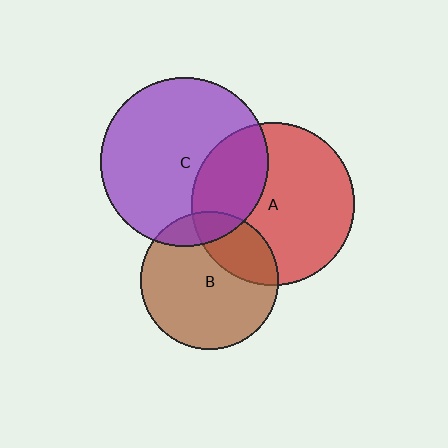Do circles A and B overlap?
Yes.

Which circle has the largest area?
Circle C (purple).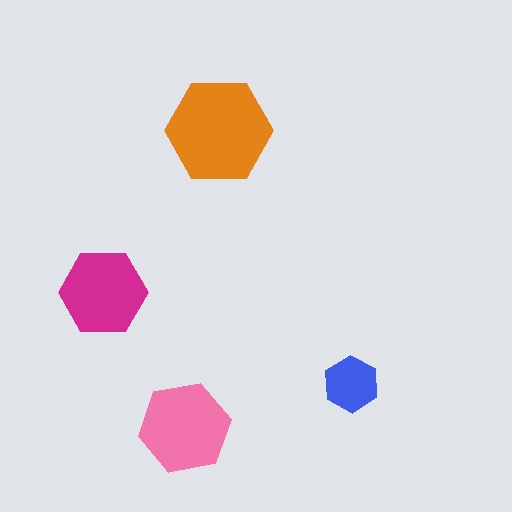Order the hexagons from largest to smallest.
the orange one, the pink one, the magenta one, the blue one.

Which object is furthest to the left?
The magenta hexagon is leftmost.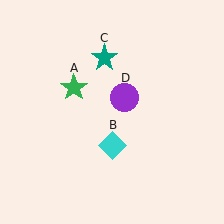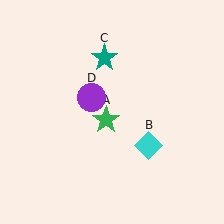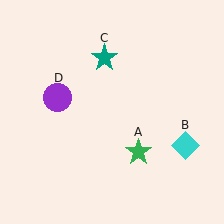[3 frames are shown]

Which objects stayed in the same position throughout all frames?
Teal star (object C) remained stationary.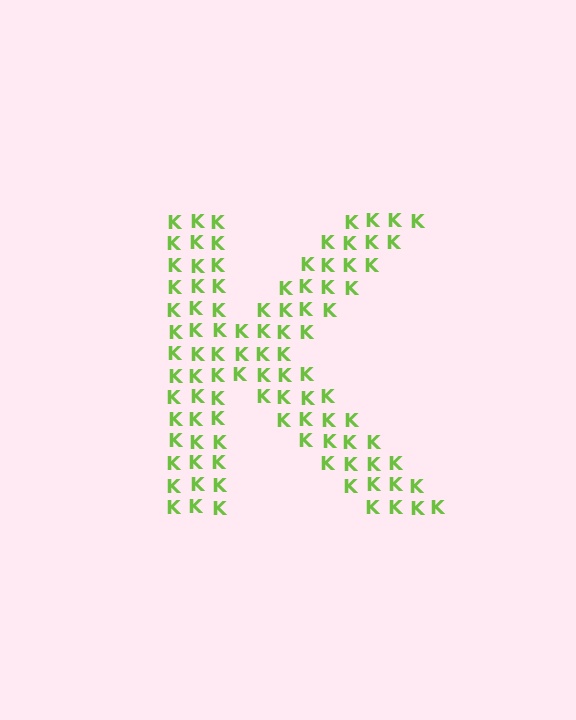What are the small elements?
The small elements are letter K's.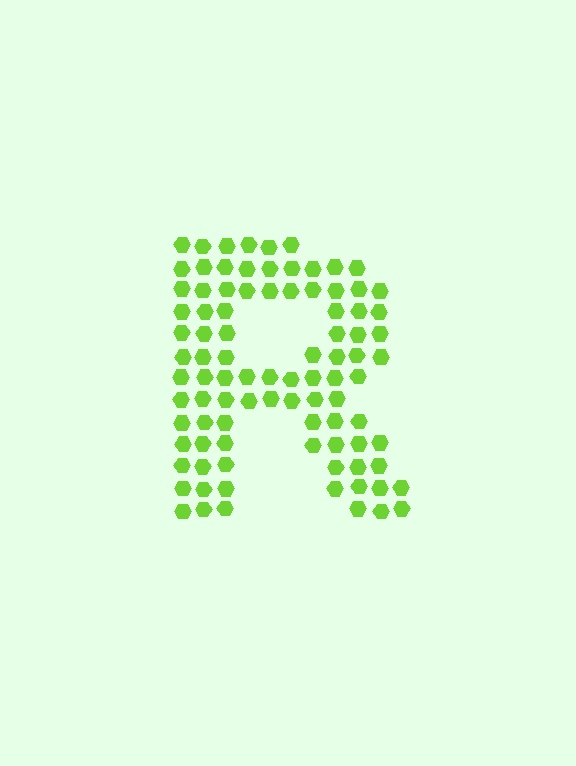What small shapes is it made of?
It is made of small hexagons.